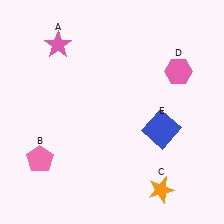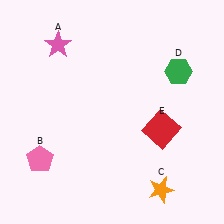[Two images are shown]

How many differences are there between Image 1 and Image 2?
There are 2 differences between the two images.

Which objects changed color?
D changed from pink to green. E changed from blue to red.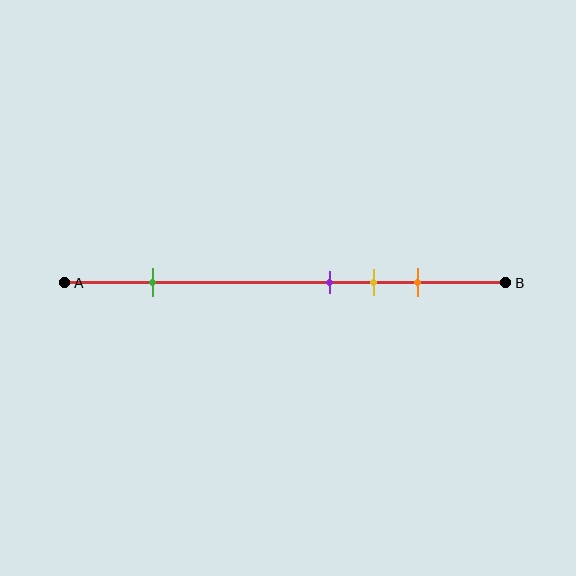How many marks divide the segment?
There are 4 marks dividing the segment.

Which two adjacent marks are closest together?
The purple and yellow marks are the closest adjacent pair.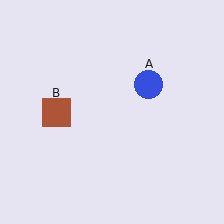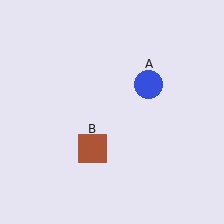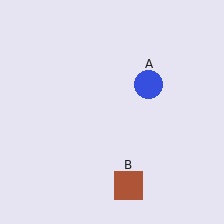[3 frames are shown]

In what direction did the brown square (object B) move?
The brown square (object B) moved down and to the right.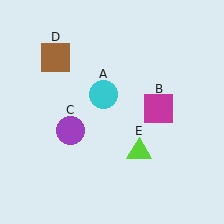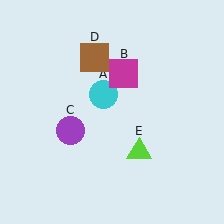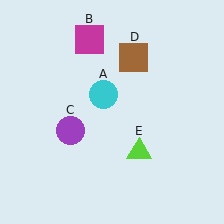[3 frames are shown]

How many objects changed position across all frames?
2 objects changed position: magenta square (object B), brown square (object D).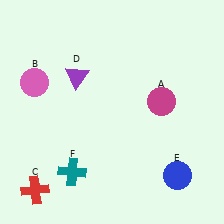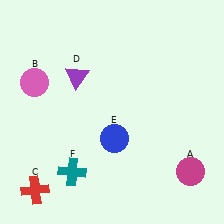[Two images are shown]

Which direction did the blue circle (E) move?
The blue circle (E) moved left.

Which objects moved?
The objects that moved are: the magenta circle (A), the blue circle (E).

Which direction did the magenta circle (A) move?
The magenta circle (A) moved down.